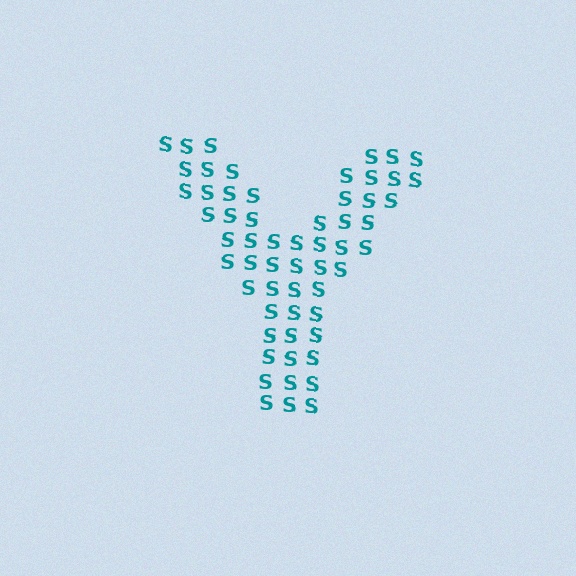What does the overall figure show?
The overall figure shows the letter Y.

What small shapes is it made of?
It is made of small letter S's.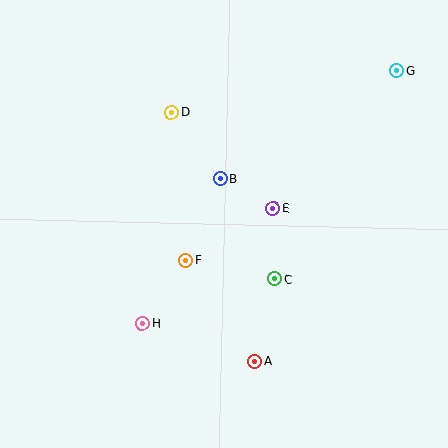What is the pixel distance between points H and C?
The distance between H and C is 139 pixels.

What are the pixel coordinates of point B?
Point B is at (220, 179).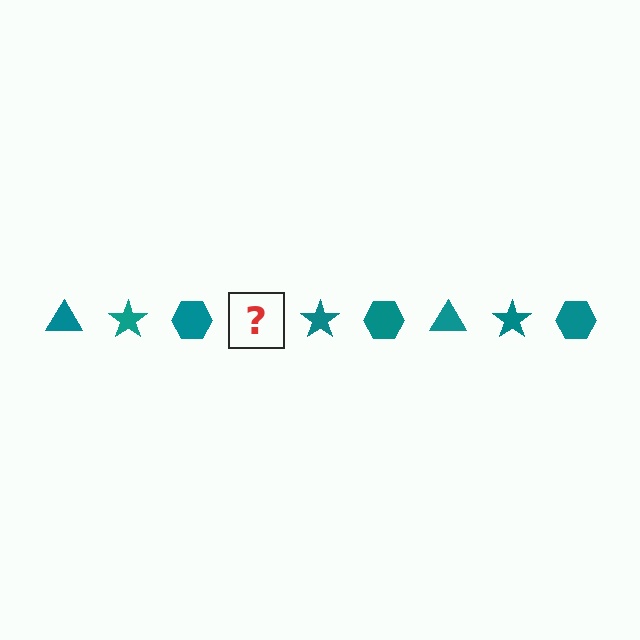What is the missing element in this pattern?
The missing element is a teal triangle.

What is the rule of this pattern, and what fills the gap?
The rule is that the pattern cycles through triangle, star, hexagon shapes in teal. The gap should be filled with a teal triangle.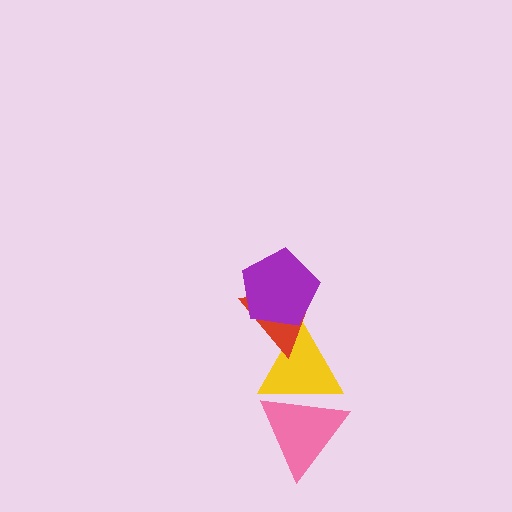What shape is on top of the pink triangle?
The yellow triangle is on top of the pink triangle.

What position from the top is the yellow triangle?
The yellow triangle is 3rd from the top.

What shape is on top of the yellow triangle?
The red triangle is on top of the yellow triangle.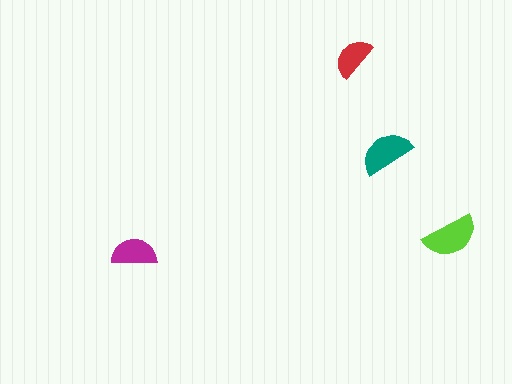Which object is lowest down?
The magenta semicircle is bottommost.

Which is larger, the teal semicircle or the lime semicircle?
The lime one.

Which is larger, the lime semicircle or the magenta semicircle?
The lime one.